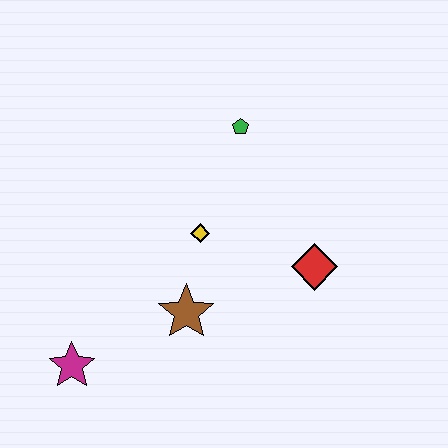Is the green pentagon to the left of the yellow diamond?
No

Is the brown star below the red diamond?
Yes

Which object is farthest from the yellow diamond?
The magenta star is farthest from the yellow diamond.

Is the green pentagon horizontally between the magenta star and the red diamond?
Yes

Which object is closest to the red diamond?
The yellow diamond is closest to the red diamond.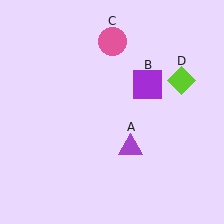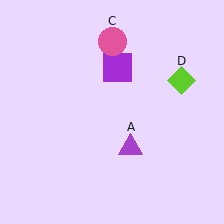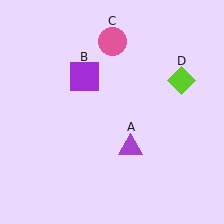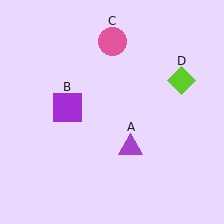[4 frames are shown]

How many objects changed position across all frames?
1 object changed position: purple square (object B).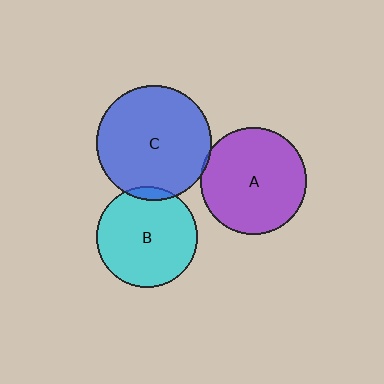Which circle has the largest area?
Circle C (blue).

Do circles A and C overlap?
Yes.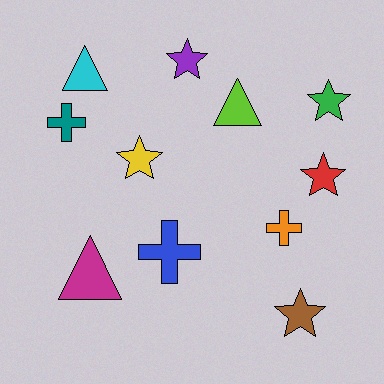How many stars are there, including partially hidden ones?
There are 5 stars.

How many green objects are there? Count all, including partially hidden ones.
There is 1 green object.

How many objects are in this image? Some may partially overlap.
There are 11 objects.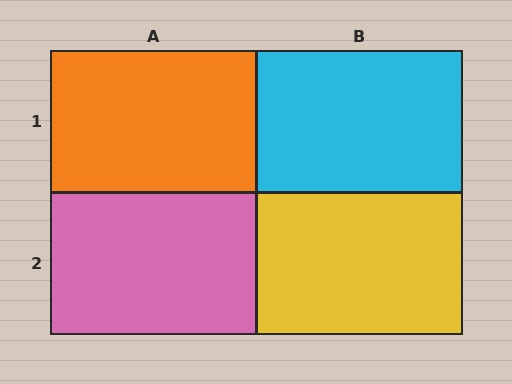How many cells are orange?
1 cell is orange.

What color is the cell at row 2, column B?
Yellow.